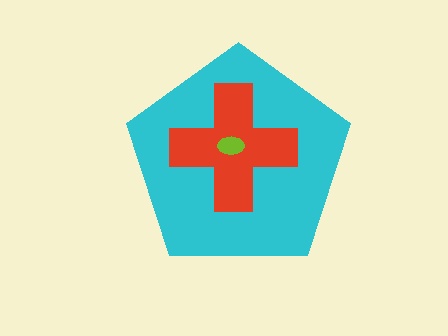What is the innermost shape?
The lime ellipse.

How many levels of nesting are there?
3.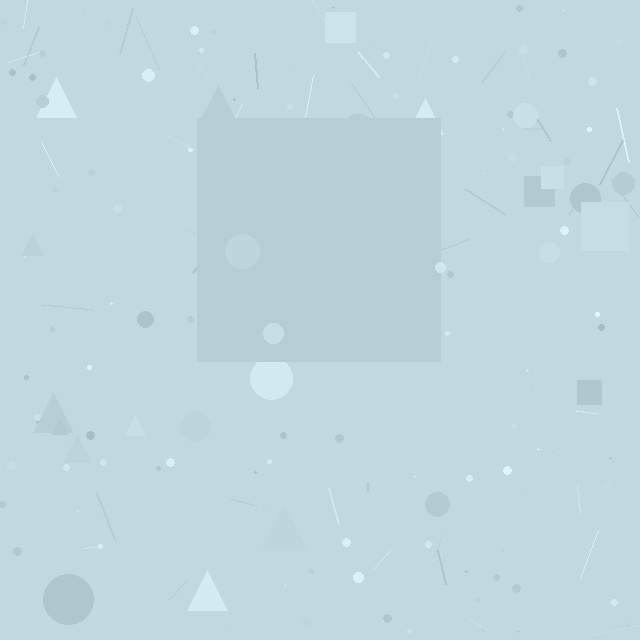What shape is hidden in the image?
A square is hidden in the image.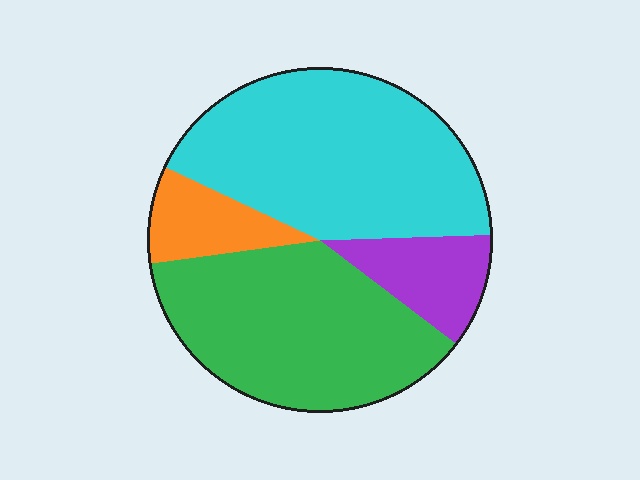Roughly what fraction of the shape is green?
Green takes up between a third and a half of the shape.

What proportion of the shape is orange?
Orange covers roughly 10% of the shape.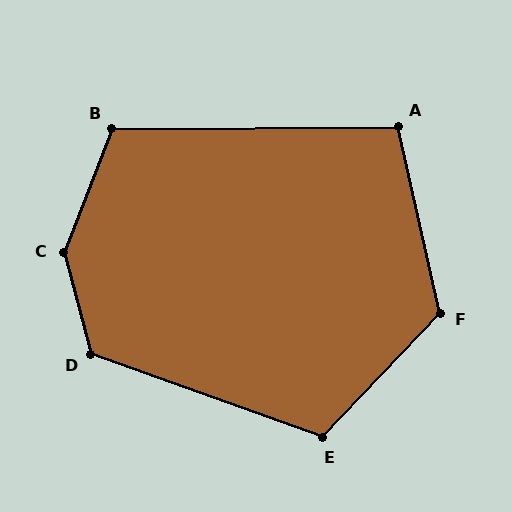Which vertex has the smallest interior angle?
A, at approximately 102 degrees.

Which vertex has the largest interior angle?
C, at approximately 144 degrees.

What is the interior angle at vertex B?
Approximately 112 degrees (obtuse).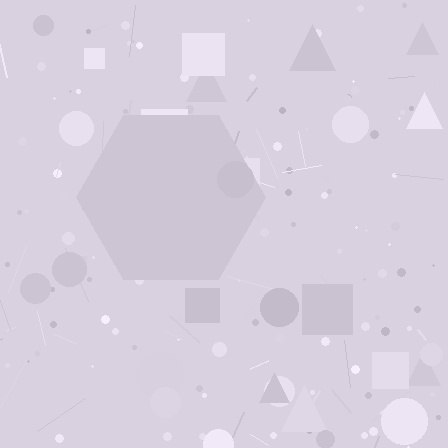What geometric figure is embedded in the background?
A hexagon is embedded in the background.